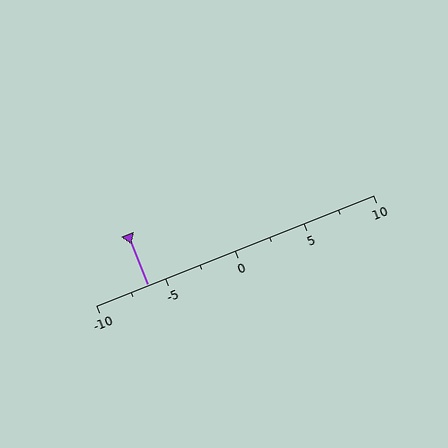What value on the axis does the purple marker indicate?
The marker indicates approximately -6.2.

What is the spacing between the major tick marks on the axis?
The major ticks are spaced 5 apart.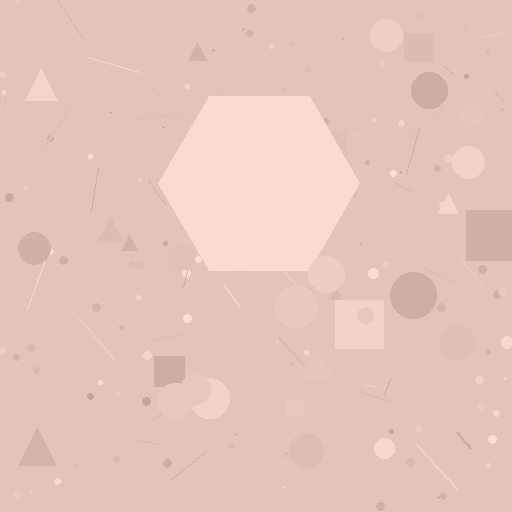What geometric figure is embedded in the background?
A hexagon is embedded in the background.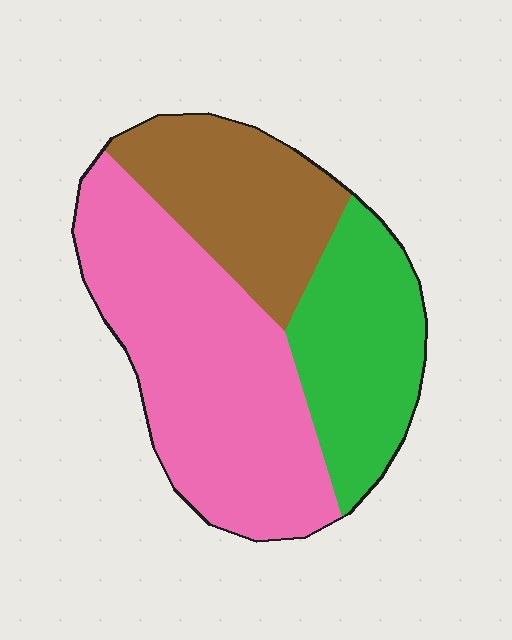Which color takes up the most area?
Pink, at roughly 50%.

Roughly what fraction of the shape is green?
Green takes up about one quarter (1/4) of the shape.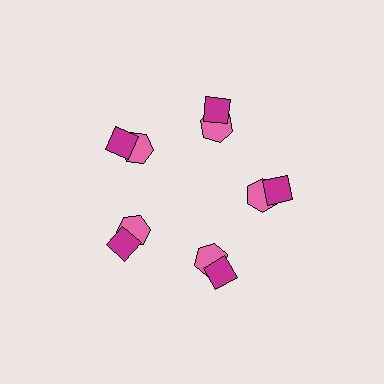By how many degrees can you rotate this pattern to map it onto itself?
The pattern maps onto itself every 72 degrees of rotation.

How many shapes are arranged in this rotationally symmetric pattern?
There are 10 shapes, arranged in 5 groups of 2.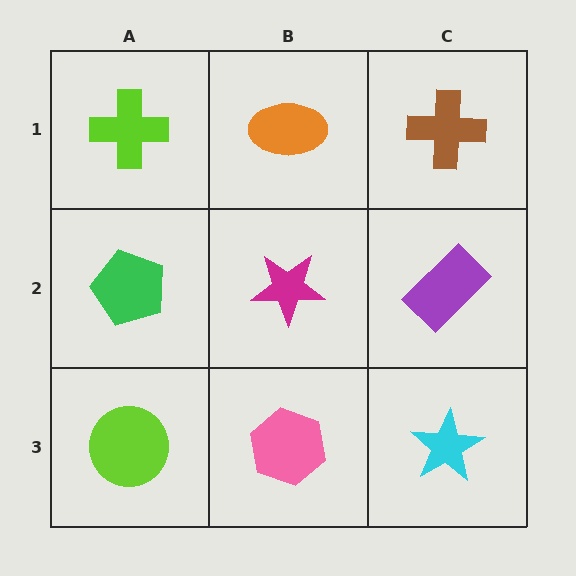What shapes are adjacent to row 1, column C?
A purple rectangle (row 2, column C), an orange ellipse (row 1, column B).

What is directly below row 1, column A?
A green pentagon.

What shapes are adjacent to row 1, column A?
A green pentagon (row 2, column A), an orange ellipse (row 1, column B).